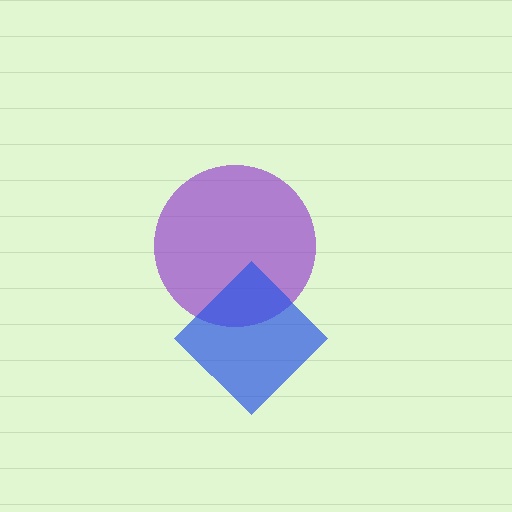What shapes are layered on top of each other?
The layered shapes are: a purple circle, a blue diamond.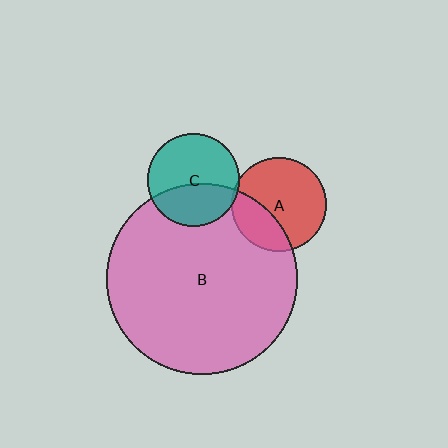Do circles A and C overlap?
Yes.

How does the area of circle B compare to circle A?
Approximately 4.0 times.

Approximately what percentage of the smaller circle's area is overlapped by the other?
Approximately 5%.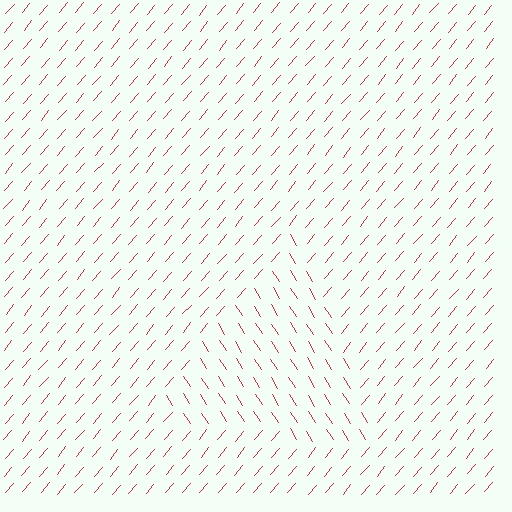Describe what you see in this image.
The image is filled with small red line segments. A triangle region in the image has lines oriented differently from the surrounding lines, creating a visible texture boundary.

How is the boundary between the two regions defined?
The boundary is defined purely by a change in line orientation (approximately 72 degrees difference). All lines are the same color and thickness.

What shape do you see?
I see a triangle.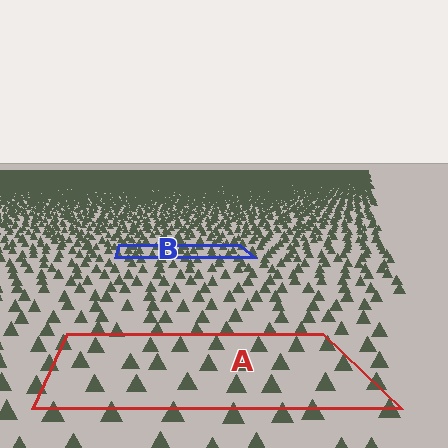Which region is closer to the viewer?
Region A is closer. The texture elements there are larger and more spread out.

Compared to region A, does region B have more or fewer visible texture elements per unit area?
Region B has more texture elements per unit area — they are packed more densely because it is farther away.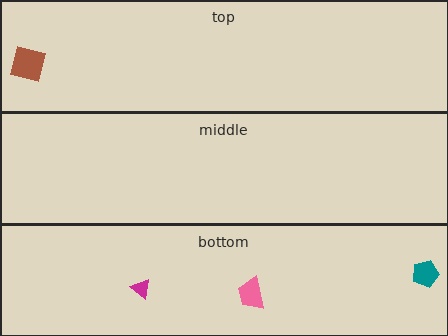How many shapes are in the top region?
1.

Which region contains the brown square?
The top region.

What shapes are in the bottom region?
The pink trapezoid, the magenta triangle, the teal pentagon.